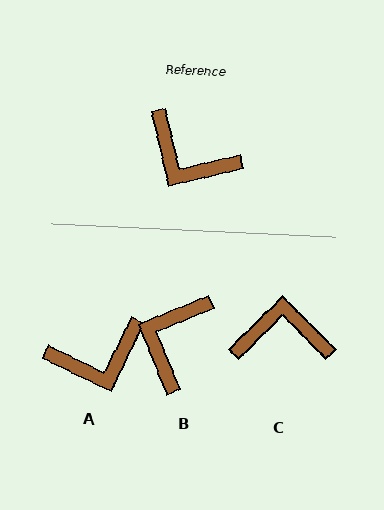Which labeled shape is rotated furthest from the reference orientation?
C, about 148 degrees away.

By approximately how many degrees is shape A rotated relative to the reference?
Approximately 51 degrees counter-clockwise.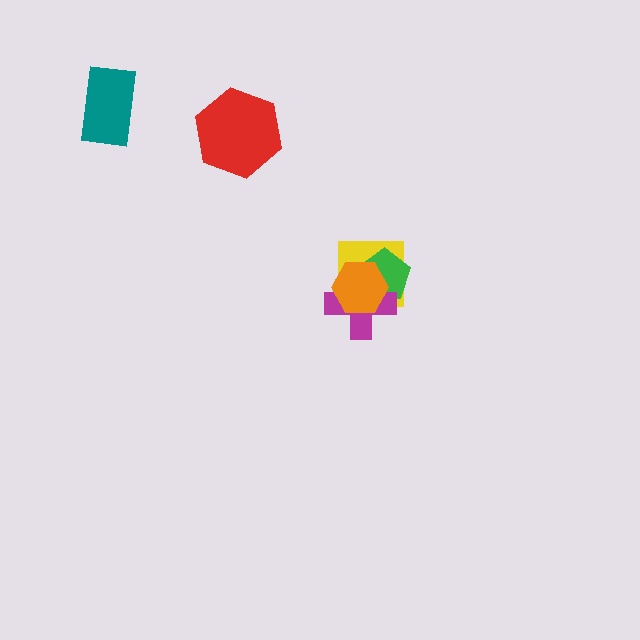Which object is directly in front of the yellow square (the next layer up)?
The green pentagon is directly in front of the yellow square.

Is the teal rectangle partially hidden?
No, no other shape covers it.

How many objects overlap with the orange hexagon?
3 objects overlap with the orange hexagon.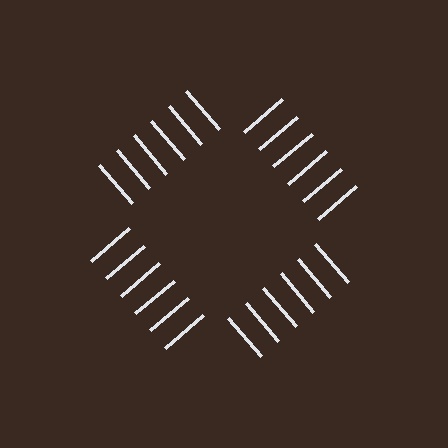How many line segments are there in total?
24 — 6 along each of the 4 edges.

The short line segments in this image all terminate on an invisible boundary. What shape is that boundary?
An illusory square — the line segments terminate on its edges but no continuous stroke is drawn.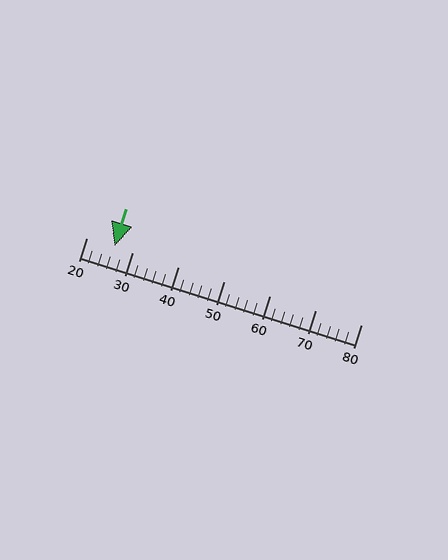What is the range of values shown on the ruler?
The ruler shows values from 20 to 80.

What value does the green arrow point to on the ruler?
The green arrow points to approximately 26.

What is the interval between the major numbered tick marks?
The major tick marks are spaced 10 units apart.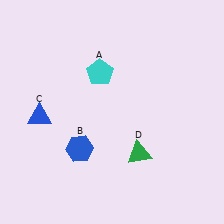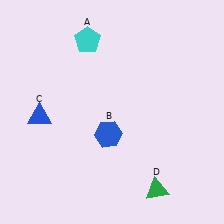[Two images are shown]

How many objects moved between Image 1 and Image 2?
3 objects moved between the two images.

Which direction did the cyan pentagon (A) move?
The cyan pentagon (A) moved up.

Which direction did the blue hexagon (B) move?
The blue hexagon (B) moved right.